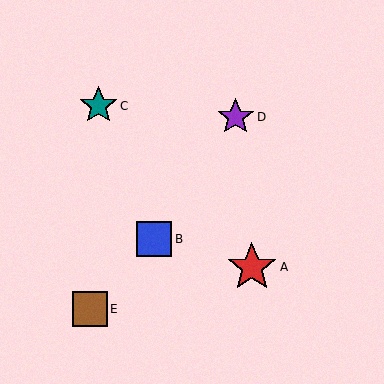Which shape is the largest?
The red star (labeled A) is the largest.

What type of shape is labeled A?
Shape A is a red star.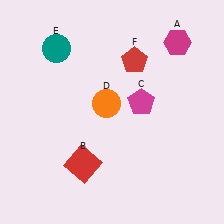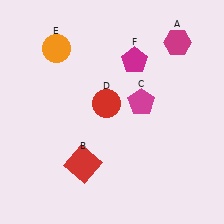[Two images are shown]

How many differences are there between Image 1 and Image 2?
There are 3 differences between the two images.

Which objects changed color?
D changed from orange to red. E changed from teal to orange. F changed from red to magenta.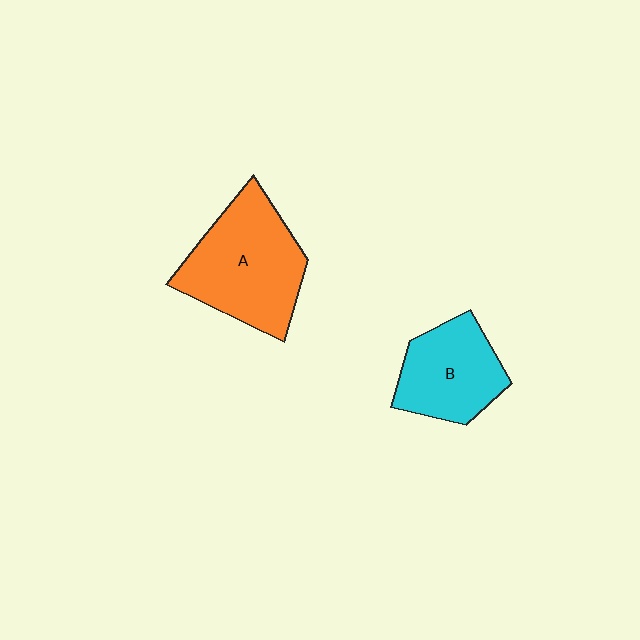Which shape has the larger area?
Shape A (orange).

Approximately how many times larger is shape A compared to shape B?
Approximately 1.4 times.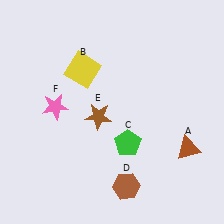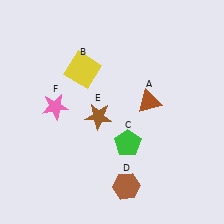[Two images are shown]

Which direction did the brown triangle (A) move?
The brown triangle (A) moved up.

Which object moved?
The brown triangle (A) moved up.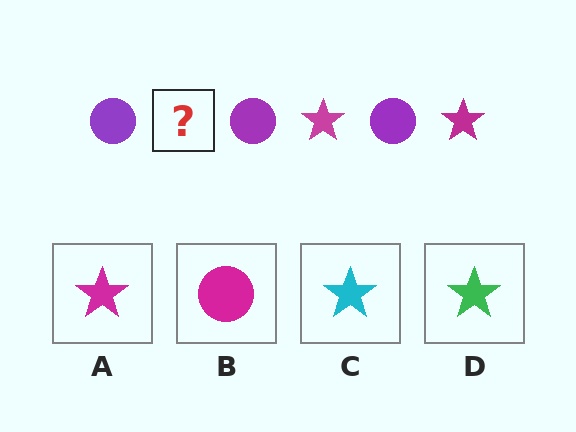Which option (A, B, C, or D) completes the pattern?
A.